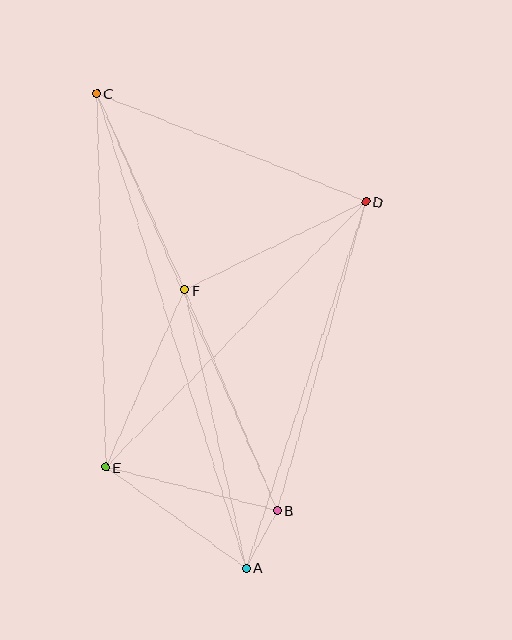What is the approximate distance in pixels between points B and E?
The distance between B and E is approximately 177 pixels.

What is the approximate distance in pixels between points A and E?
The distance between A and E is approximately 173 pixels.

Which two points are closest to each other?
Points A and B are closest to each other.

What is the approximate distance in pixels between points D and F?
The distance between D and F is approximately 201 pixels.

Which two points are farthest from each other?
Points A and C are farthest from each other.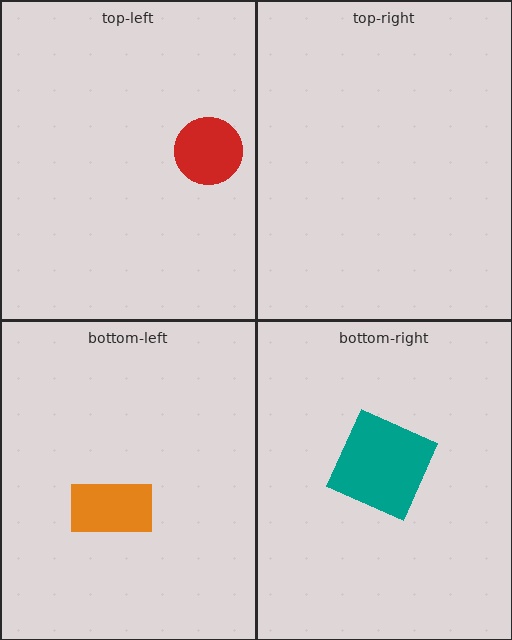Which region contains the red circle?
The top-left region.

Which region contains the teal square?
The bottom-right region.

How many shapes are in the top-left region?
1.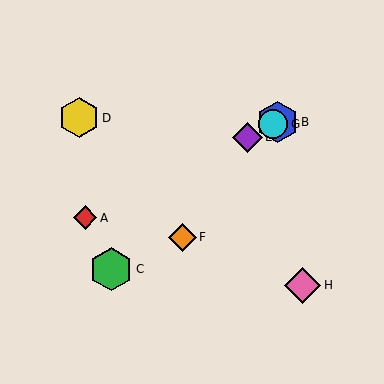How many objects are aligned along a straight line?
4 objects (A, B, E, G) are aligned along a straight line.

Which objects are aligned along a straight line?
Objects A, B, E, G are aligned along a straight line.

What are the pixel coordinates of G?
Object G is at (273, 124).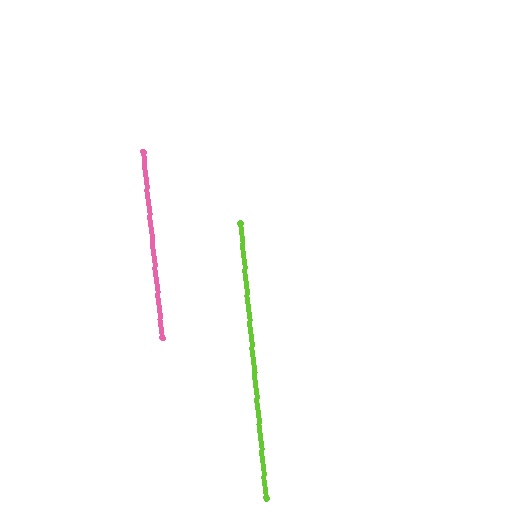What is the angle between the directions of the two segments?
Approximately 0 degrees.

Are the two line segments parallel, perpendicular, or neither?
Parallel — their directions differ by only 0.4°.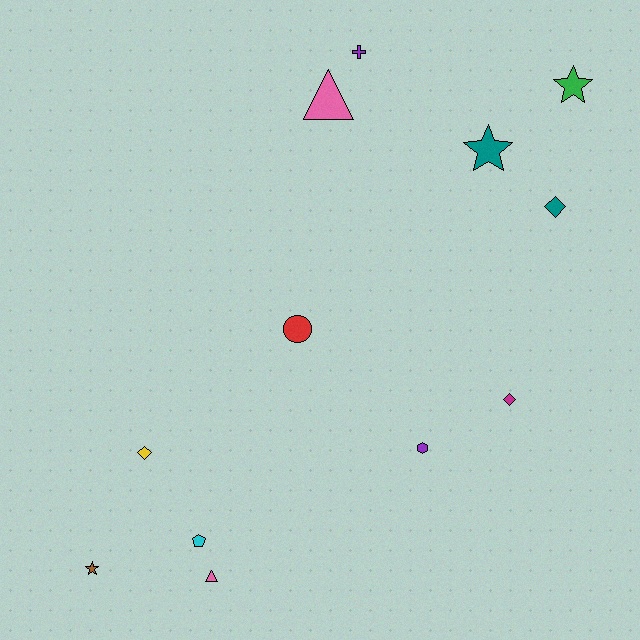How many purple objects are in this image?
There are 2 purple objects.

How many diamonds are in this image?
There are 3 diamonds.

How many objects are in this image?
There are 12 objects.